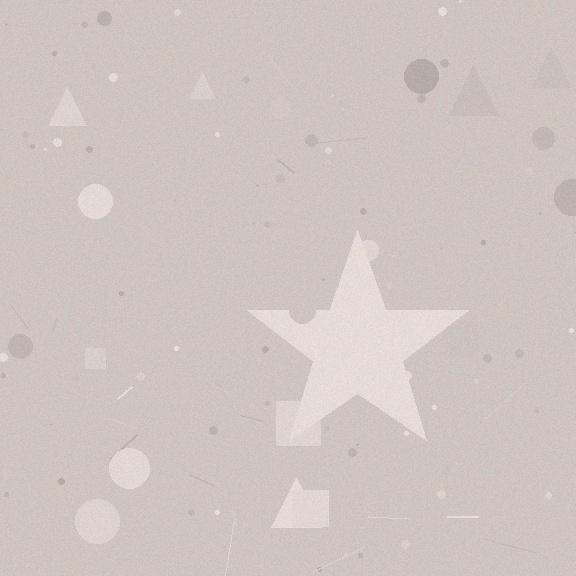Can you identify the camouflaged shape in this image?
The camouflaged shape is a star.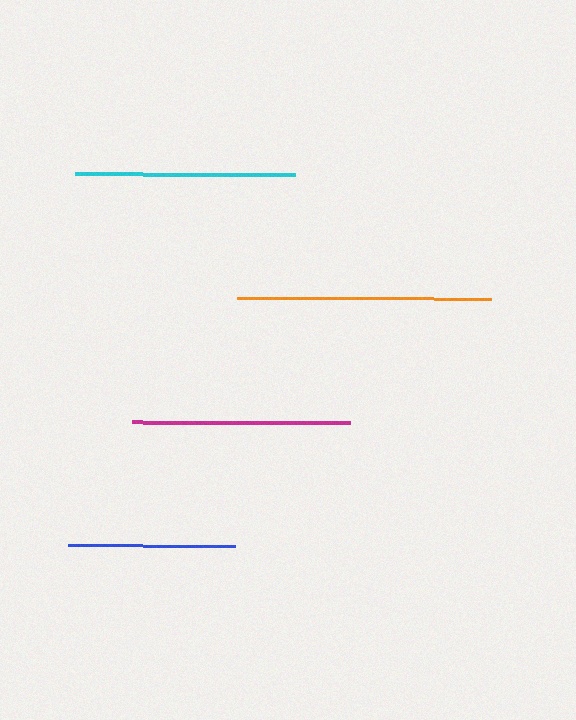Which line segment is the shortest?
The blue line is the shortest at approximately 167 pixels.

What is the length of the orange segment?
The orange segment is approximately 253 pixels long.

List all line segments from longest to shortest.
From longest to shortest: orange, cyan, magenta, blue.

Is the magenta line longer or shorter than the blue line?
The magenta line is longer than the blue line.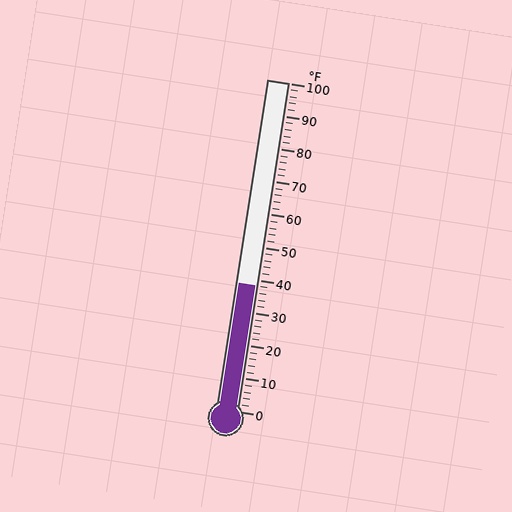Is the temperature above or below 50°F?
The temperature is below 50°F.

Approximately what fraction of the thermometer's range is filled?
The thermometer is filled to approximately 40% of its range.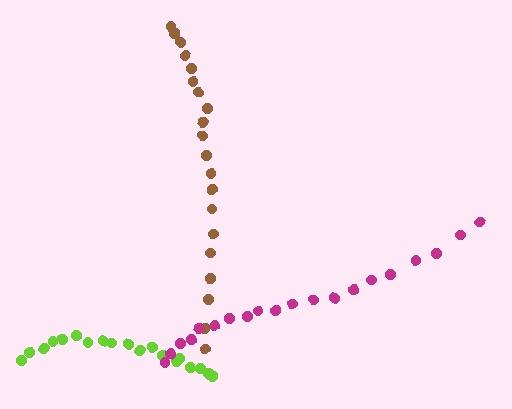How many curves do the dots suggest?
There are 3 distinct paths.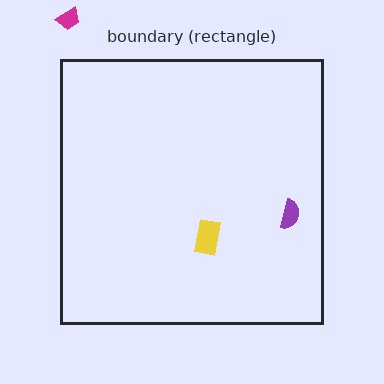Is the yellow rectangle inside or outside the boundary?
Inside.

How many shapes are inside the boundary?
2 inside, 1 outside.